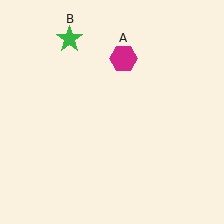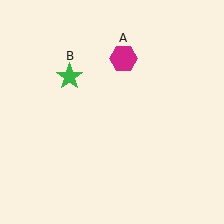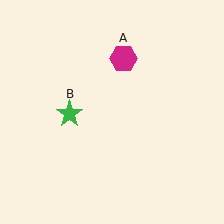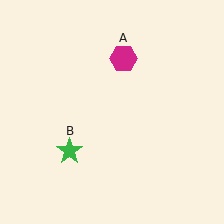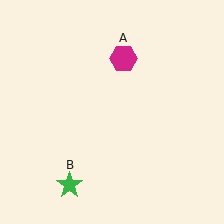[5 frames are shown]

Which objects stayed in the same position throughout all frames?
Magenta hexagon (object A) remained stationary.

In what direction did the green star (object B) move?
The green star (object B) moved down.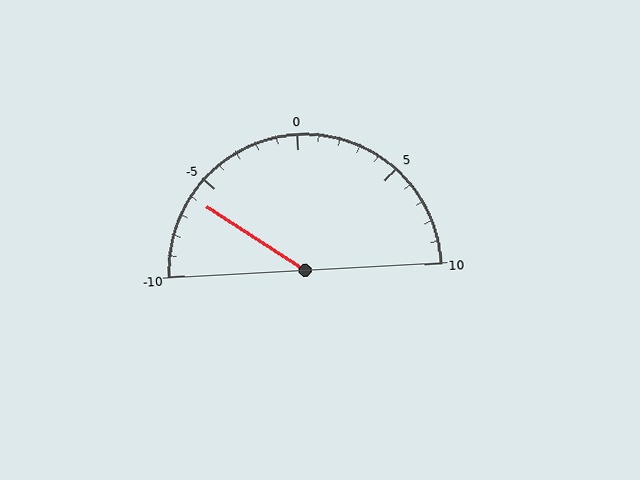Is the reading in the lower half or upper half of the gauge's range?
The reading is in the lower half of the range (-10 to 10).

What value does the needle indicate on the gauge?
The needle indicates approximately -6.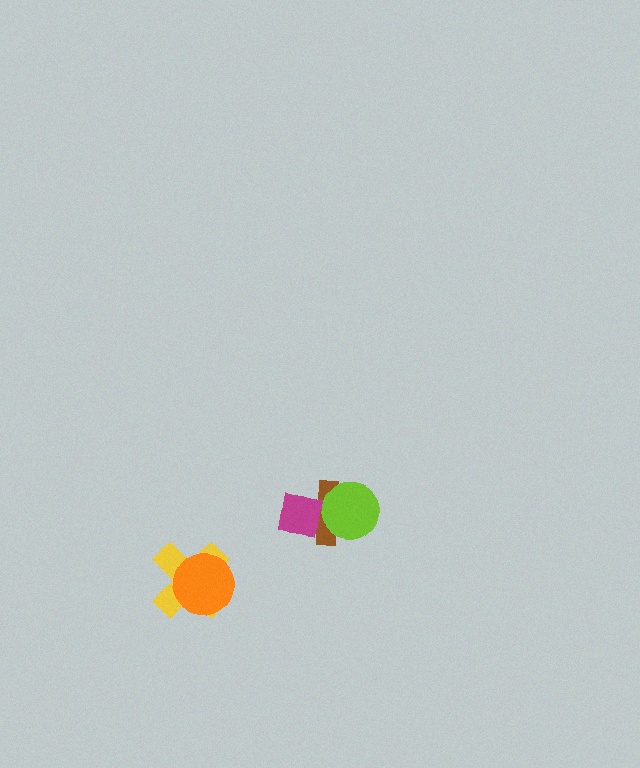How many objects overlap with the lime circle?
1 object overlaps with the lime circle.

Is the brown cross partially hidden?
Yes, it is partially covered by another shape.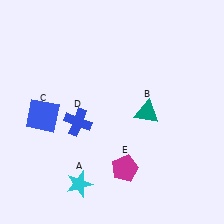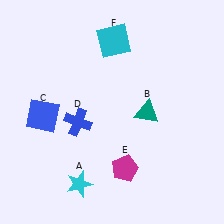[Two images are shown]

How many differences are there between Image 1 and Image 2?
There is 1 difference between the two images.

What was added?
A cyan square (F) was added in Image 2.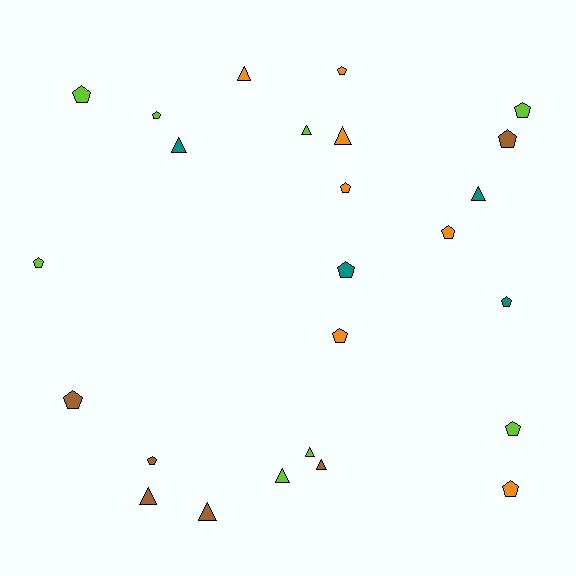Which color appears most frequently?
Lime, with 8 objects.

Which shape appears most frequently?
Pentagon, with 15 objects.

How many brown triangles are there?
There are 3 brown triangles.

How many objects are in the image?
There are 25 objects.